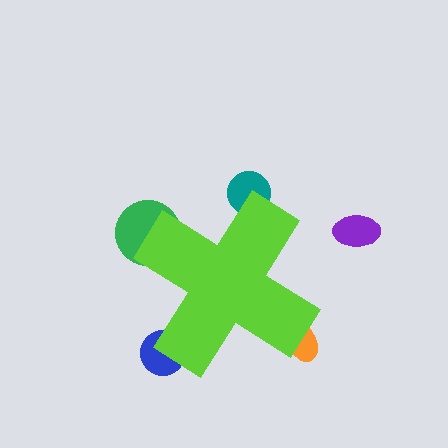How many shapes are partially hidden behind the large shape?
4 shapes are partially hidden.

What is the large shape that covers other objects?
A lime cross.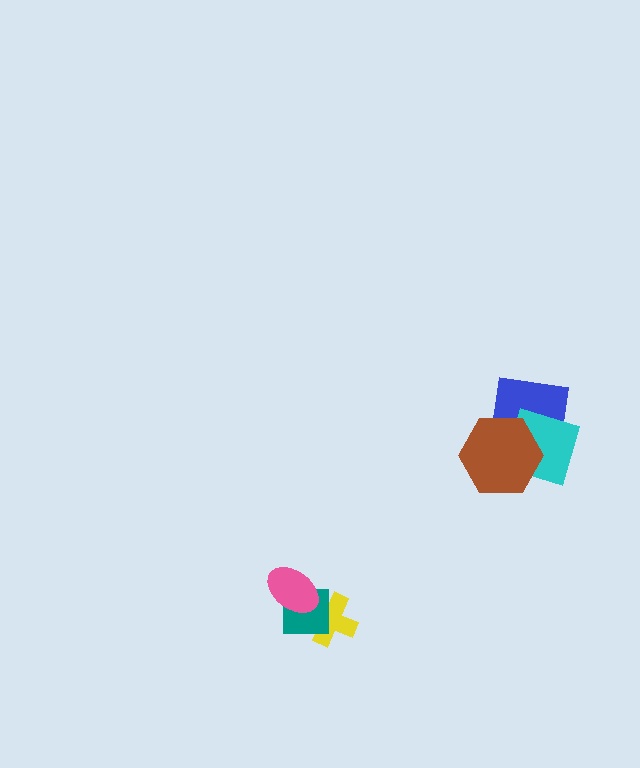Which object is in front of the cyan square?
The brown hexagon is in front of the cyan square.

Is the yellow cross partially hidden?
Yes, it is partially covered by another shape.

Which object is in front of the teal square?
The pink ellipse is in front of the teal square.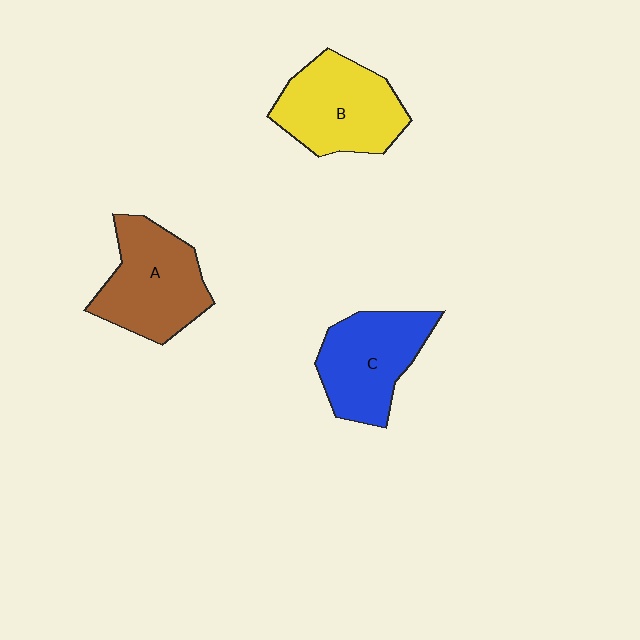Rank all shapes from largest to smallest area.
From largest to smallest: B (yellow), A (brown), C (blue).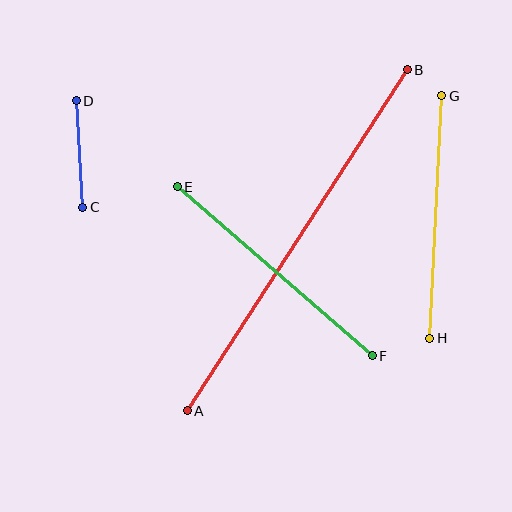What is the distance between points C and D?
The distance is approximately 106 pixels.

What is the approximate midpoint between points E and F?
The midpoint is at approximately (275, 271) pixels.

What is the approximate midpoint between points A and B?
The midpoint is at approximately (297, 240) pixels.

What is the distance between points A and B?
The distance is approximately 406 pixels.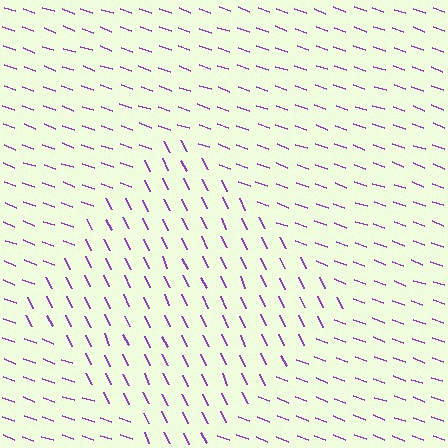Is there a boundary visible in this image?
Yes, there is a texture boundary formed by a change in line orientation.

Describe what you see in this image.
The image is filled with small purple line segments. A diamond region in the image has lines oriented differently from the surrounding lines, creating a visible texture boundary.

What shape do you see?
I see a diamond.